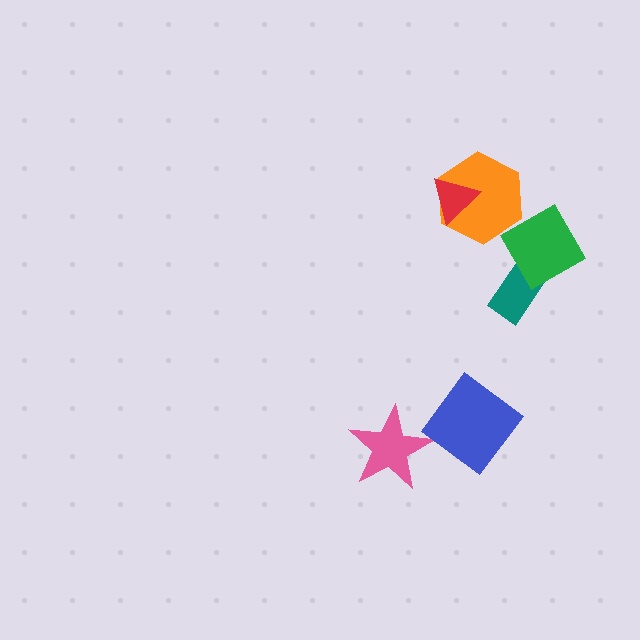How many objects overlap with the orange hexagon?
2 objects overlap with the orange hexagon.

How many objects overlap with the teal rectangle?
1 object overlaps with the teal rectangle.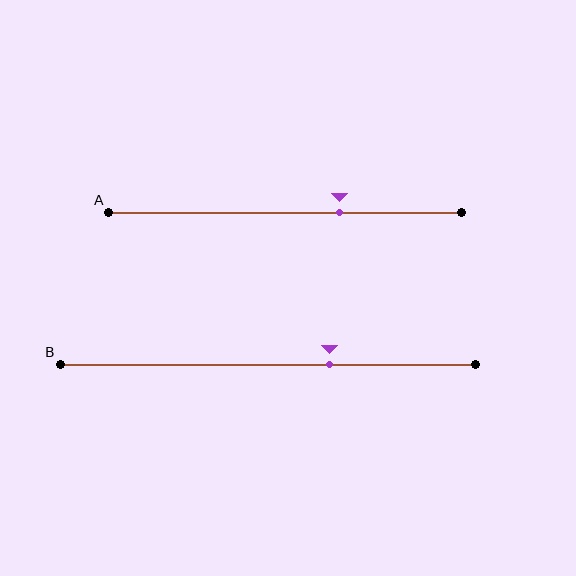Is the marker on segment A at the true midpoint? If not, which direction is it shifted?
No, the marker on segment A is shifted to the right by about 15% of the segment length.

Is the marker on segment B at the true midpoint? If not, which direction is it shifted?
No, the marker on segment B is shifted to the right by about 15% of the segment length.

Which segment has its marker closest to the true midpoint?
Segment B has its marker closest to the true midpoint.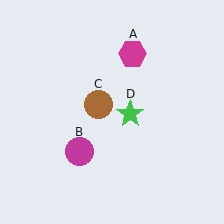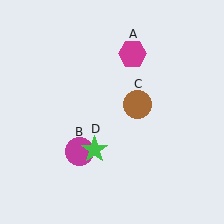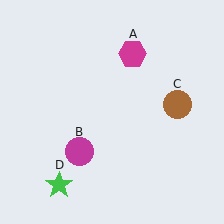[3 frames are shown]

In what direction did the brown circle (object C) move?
The brown circle (object C) moved right.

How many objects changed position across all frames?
2 objects changed position: brown circle (object C), green star (object D).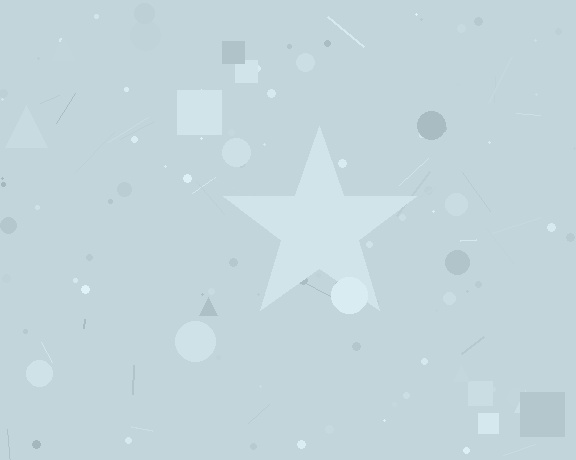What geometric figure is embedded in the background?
A star is embedded in the background.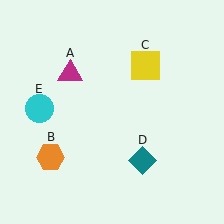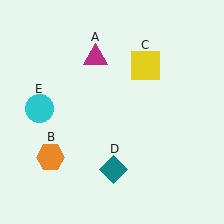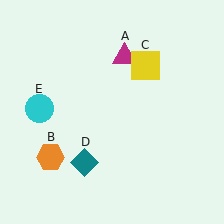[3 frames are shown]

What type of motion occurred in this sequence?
The magenta triangle (object A), teal diamond (object D) rotated clockwise around the center of the scene.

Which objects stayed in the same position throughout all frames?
Orange hexagon (object B) and yellow square (object C) and cyan circle (object E) remained stationary.